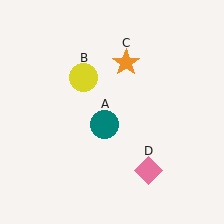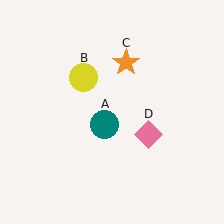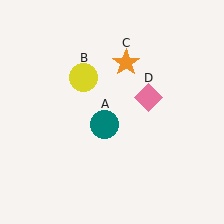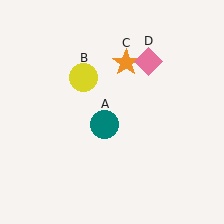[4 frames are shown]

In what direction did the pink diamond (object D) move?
The pink diamond (object D) moved up.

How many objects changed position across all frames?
1 object changed position: pink diamond (object D).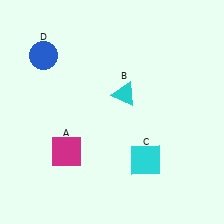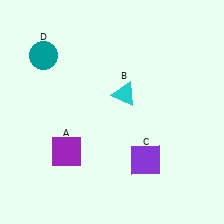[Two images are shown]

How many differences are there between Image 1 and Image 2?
There are 3 differences between the two images.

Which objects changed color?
A changed from magenta to purple. C changed from cyan to purple. D changed from blue to teal.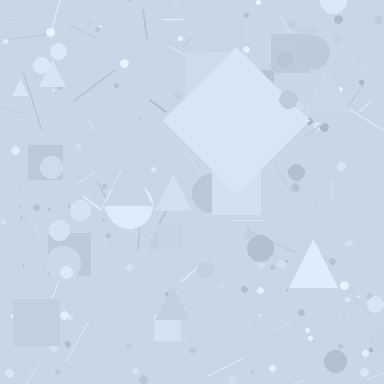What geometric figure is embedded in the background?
A diamond is embedded in the background.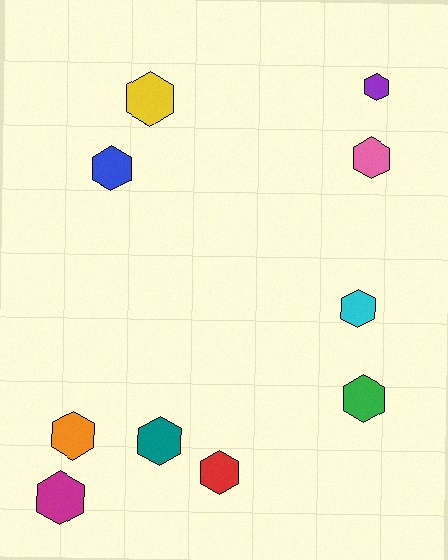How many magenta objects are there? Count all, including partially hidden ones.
There is 1 magenta object.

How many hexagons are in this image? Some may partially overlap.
There are 10 hexagons.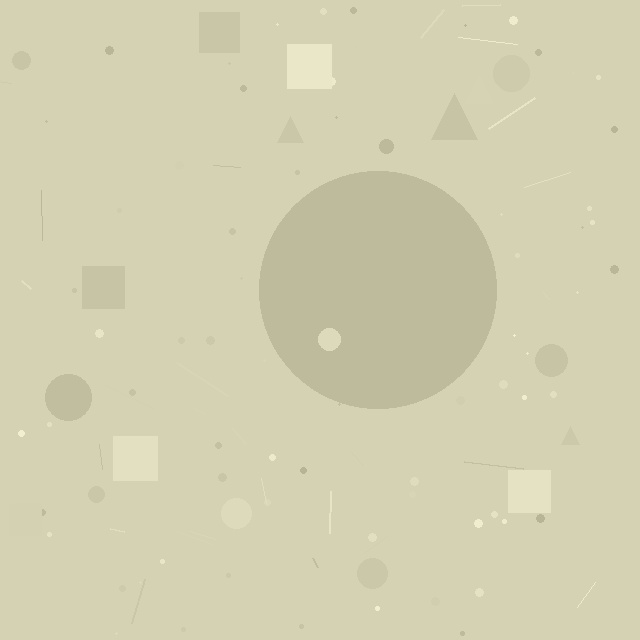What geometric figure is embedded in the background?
A circle is embedded in the background.